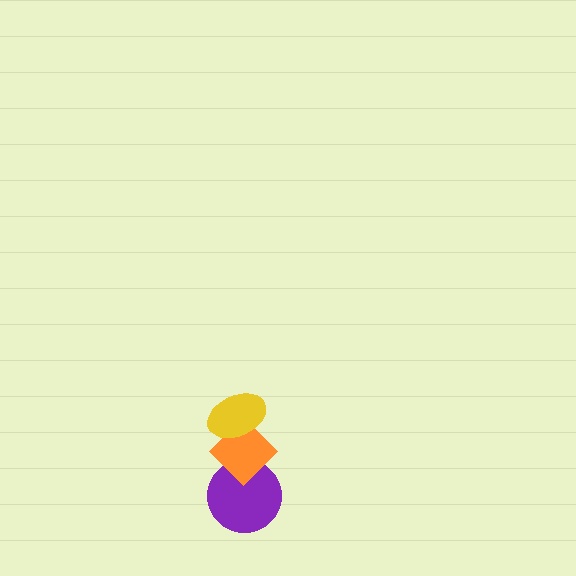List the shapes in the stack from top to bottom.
From top to bottom: the yellow ellipse, the orange diamond, the purple circle.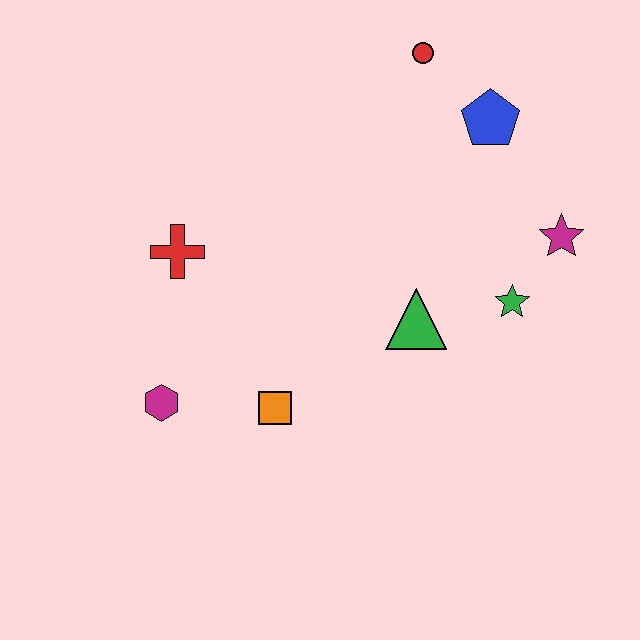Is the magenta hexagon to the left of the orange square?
Yes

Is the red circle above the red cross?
Yes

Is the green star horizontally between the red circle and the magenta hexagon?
No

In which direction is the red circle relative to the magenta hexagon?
The red circle is above the magenta hexagon.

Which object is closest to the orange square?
The magenta hexagon is closest to the orange square.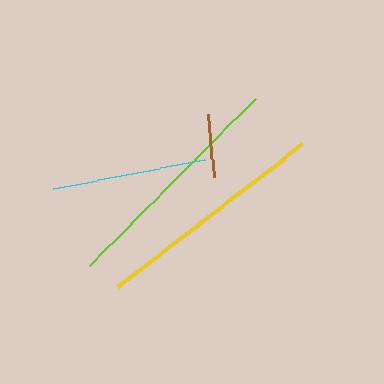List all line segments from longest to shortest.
From longest to shortest: lime, yellow, cyan, brown.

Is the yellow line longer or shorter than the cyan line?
The yellow line is longer than the cyan line.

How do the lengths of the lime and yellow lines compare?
The lime and yellow lines are approximately the same length.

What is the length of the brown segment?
The brown segment is approximately 63 pixels long.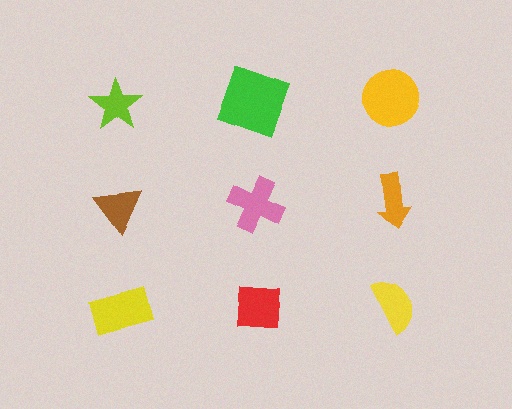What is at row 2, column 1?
A brown triangle.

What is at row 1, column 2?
A green square.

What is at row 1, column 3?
A yellow circle.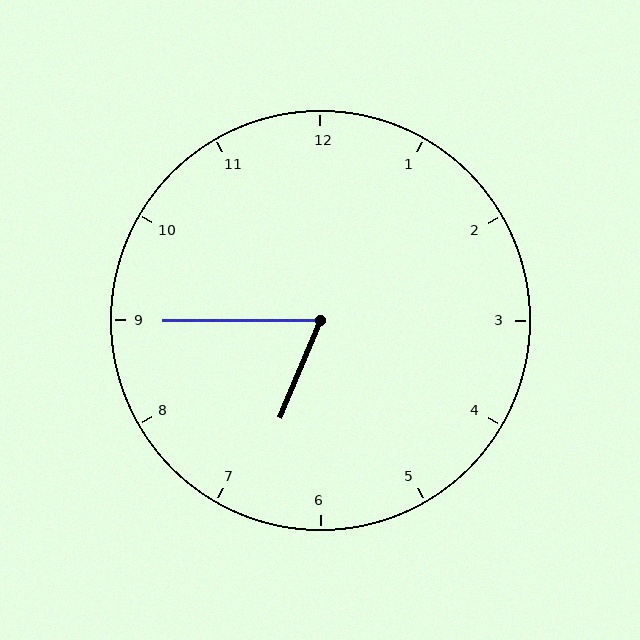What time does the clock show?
6:45.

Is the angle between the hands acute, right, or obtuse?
It is acute.